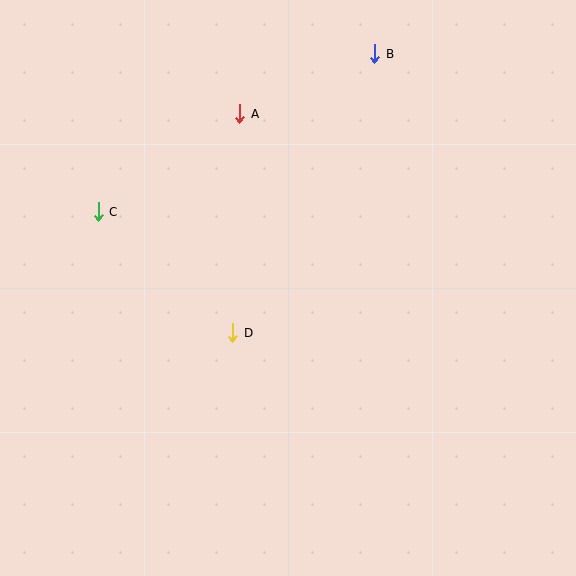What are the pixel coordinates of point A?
Point A is at (240, 114).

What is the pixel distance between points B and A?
The distance between B and A is 148 pixels.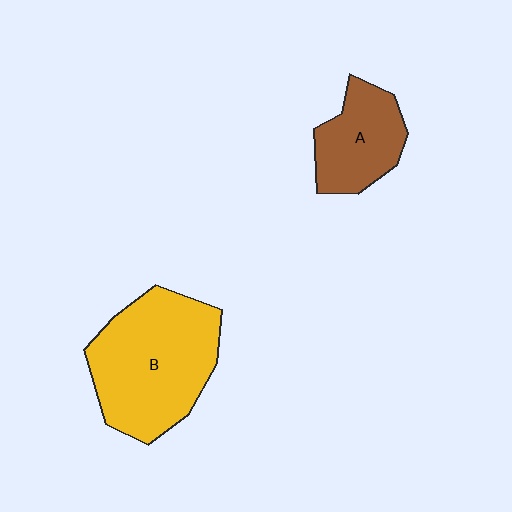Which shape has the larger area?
Shape B (yellow).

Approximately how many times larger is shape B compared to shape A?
Approximately 1.9 times.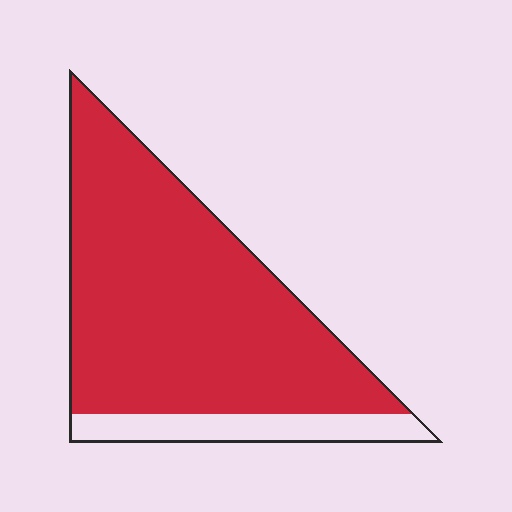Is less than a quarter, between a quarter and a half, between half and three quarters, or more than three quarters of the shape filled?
More than three quarters.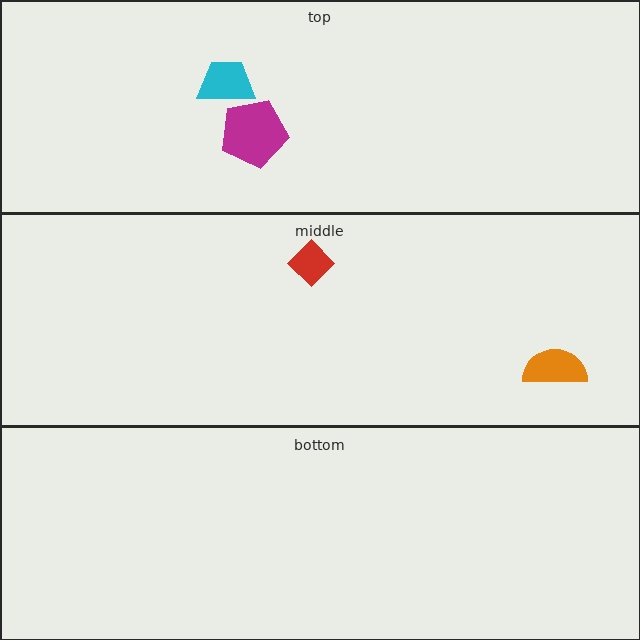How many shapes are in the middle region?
2.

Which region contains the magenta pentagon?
The top region.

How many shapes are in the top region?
2.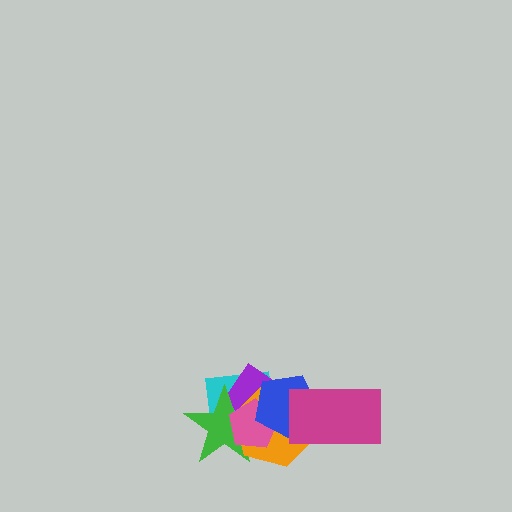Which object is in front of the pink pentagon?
The blue pentagon is in front of the pink pentagon.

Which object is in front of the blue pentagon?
The magenta rectangle is in front of the blue pentagon.